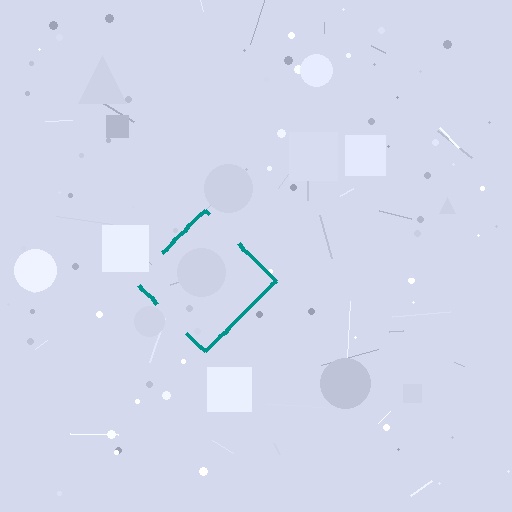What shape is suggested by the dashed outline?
The dashed outline suggests a diamond.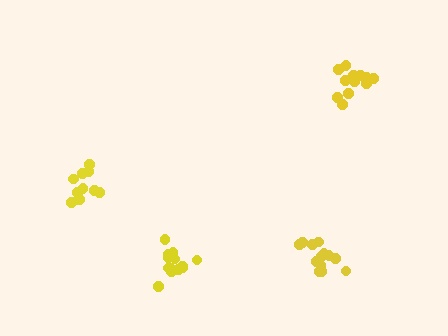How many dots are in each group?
Group 1: 14 dots, Group 2: 12 dots, Group 3: 10 dots, Group 4: 13 dots (49 total).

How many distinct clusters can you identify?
There are 4 distinct clusters.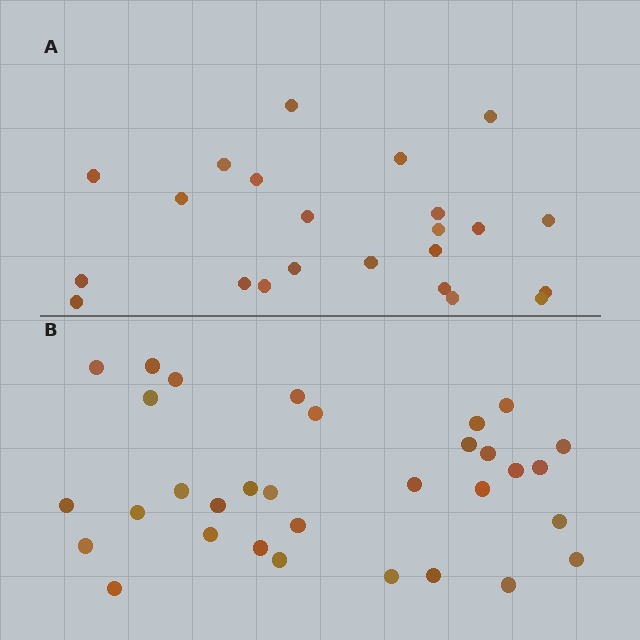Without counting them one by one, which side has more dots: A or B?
Region B (the bottom region) has more dots.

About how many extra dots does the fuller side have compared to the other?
Region B has roughly 8 or so more dots than region A.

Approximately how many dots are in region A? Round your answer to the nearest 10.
About 20 dots. (The exact count is 23, which rounds to 20.)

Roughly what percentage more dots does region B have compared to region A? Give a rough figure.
About 40% more.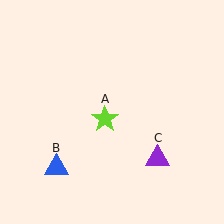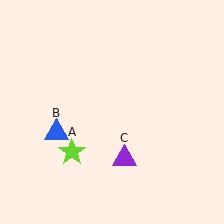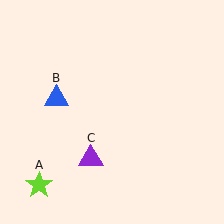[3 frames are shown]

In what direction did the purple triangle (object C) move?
The purple triangle (object C) moved left.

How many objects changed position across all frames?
3 objects changed position: lime star (object A), blue triangle (object B), purple triangle (object C).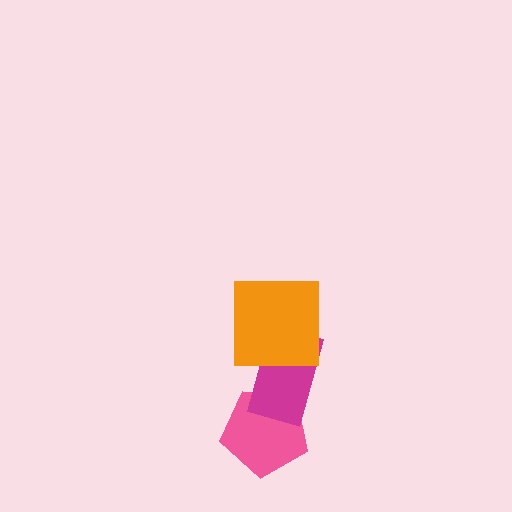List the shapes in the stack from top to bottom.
From top to bottom: the orange square, the magenta rectangle, the pink pentagon.